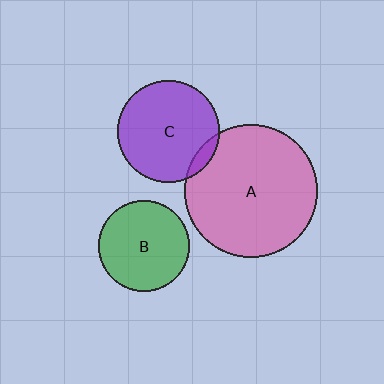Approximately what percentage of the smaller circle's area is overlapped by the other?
Approximately 10%.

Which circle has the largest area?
Circle A (pink).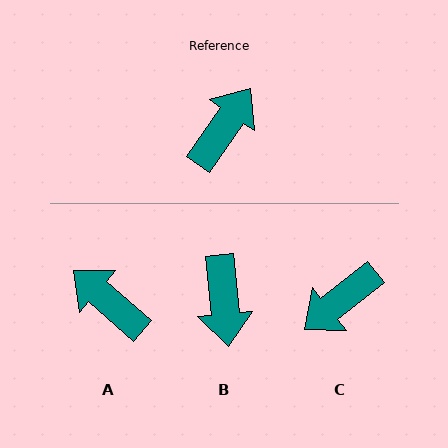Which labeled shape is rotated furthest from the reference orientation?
C, about 163 degrees away.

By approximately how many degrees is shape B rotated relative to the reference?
Approximately 140 degrees clockwise.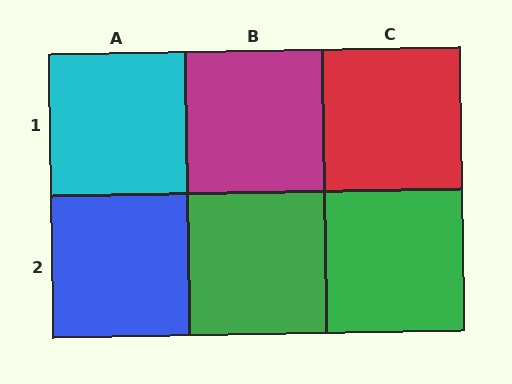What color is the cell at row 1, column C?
Red.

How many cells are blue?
1 cell is blue.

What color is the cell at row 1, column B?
Magenta.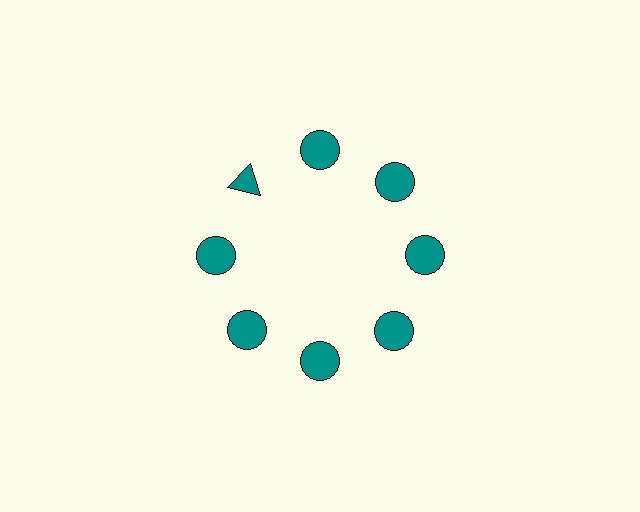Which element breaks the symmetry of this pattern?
The teal triangle at roughly the 10 o'clock position breaks the symmetry. All other shapes are teal circles.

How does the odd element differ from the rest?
It has a different shape: triangle instead of circle.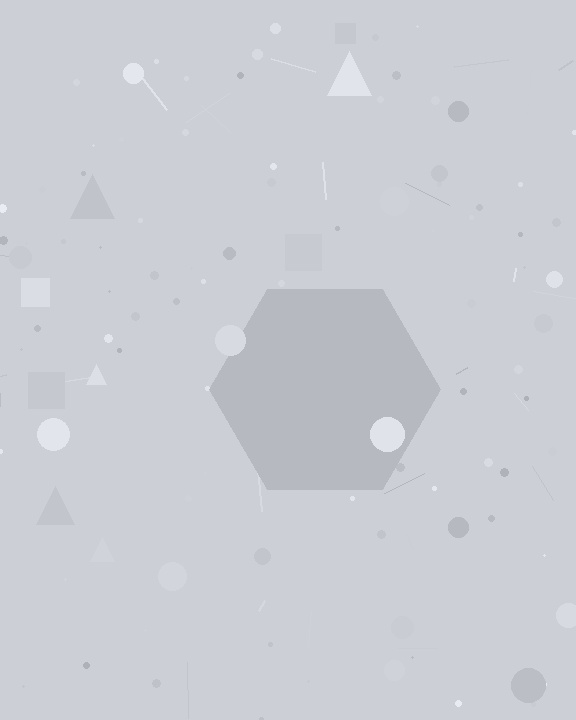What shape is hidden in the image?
A hexagon is hidden in the image.